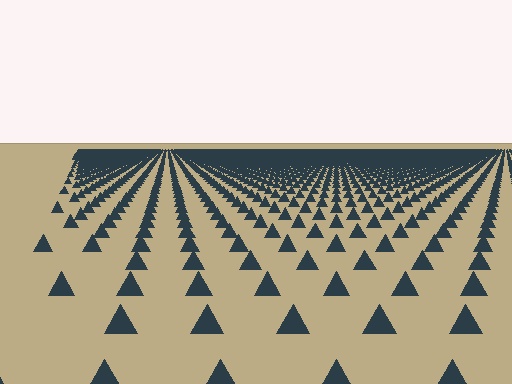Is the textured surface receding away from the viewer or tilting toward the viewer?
The surface is receding away from the viewer. Texture elements get smaller and denser toward the top.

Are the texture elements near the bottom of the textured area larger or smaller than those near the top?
Larger. Near the bottom, elements are closer to the viewer and appear at a bigger on-screen size.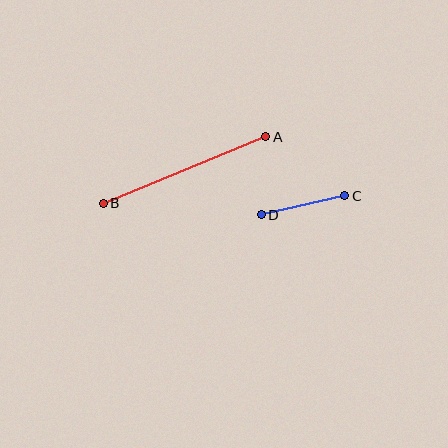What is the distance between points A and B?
The distance is approximately 176 pixels.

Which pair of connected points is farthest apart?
Points A and B are farthest apart.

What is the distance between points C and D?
The distance is approximately 85 pixels.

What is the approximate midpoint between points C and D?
The midpoint is at approximately (303, 205) pixels.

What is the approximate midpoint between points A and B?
The midpoint is at approximately (184, 170) pixels.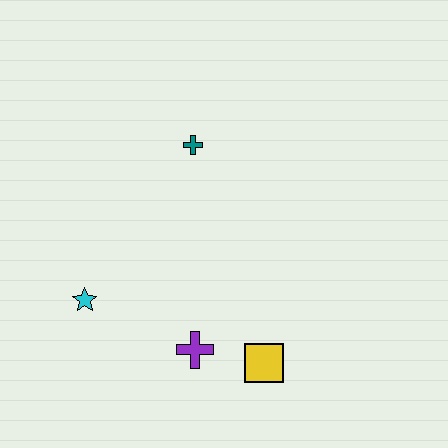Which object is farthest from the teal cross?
The yellow square is farthest from the teal cross.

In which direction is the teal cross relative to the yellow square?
The teal cross is above the yellow square.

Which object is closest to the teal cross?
The cyan star is closest to the teal cross.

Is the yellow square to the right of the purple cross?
Yes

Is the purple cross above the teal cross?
No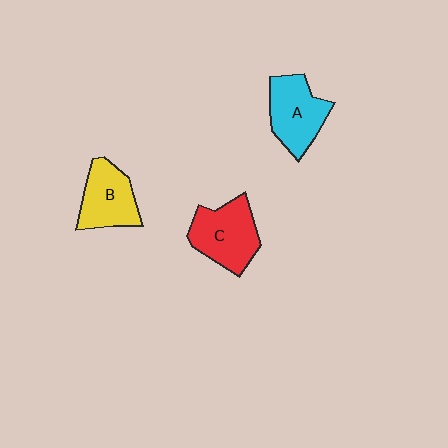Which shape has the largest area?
Shape C (red).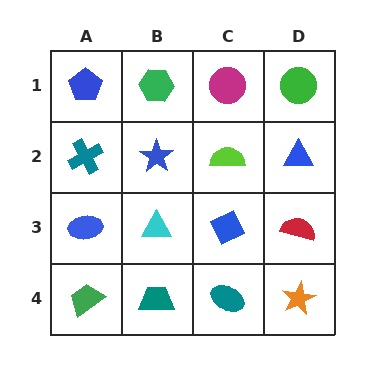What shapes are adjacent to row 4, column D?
A red semicircle (row 3, column D), a teal ellipse (row 4, column C).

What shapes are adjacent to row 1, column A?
A teal cross (row 2, column A), a green hexagon (row 1, column B).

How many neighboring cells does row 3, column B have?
4.